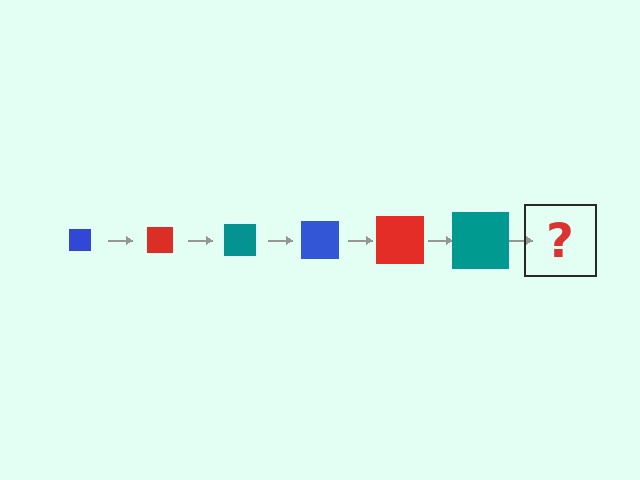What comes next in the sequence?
The next element should be a blue square, larger than the previous one.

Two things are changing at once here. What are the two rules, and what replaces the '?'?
The two rules are that the square grows larger each step and the color cycles through blue, red, and teal. The '?' should be a blue square, larger than the previous one.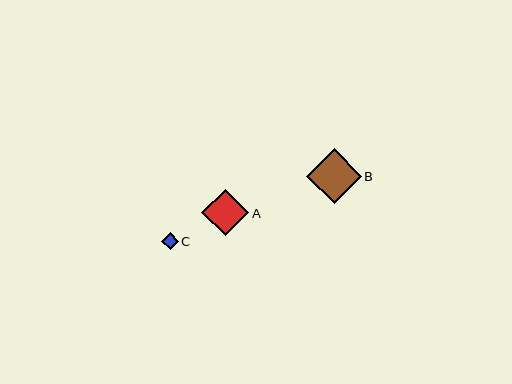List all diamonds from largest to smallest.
From largest to smallest: B, A, C.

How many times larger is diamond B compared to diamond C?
Diamond B is approximately 3.3 times the size of diamond C.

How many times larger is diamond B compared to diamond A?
Diamond B is approximately 1.2 times the size of diamond A.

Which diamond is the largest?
Diamond B is the largest with a size of approximately 55 pixels.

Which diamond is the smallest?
Diamond C is the smallest with a size of approximately 17 pixels.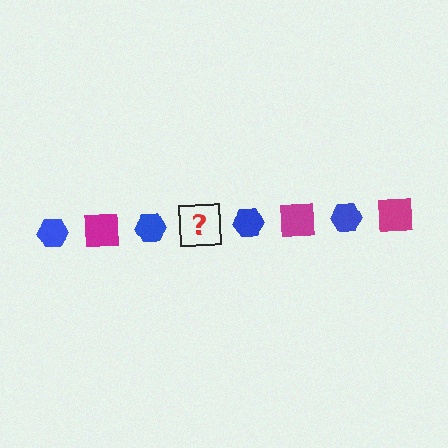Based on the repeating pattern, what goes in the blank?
The blank should be a magenta square.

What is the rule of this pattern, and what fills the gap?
The rule is that the pattern alternates between blue hexagon and magenta square. The gap should be filled with a magenta square.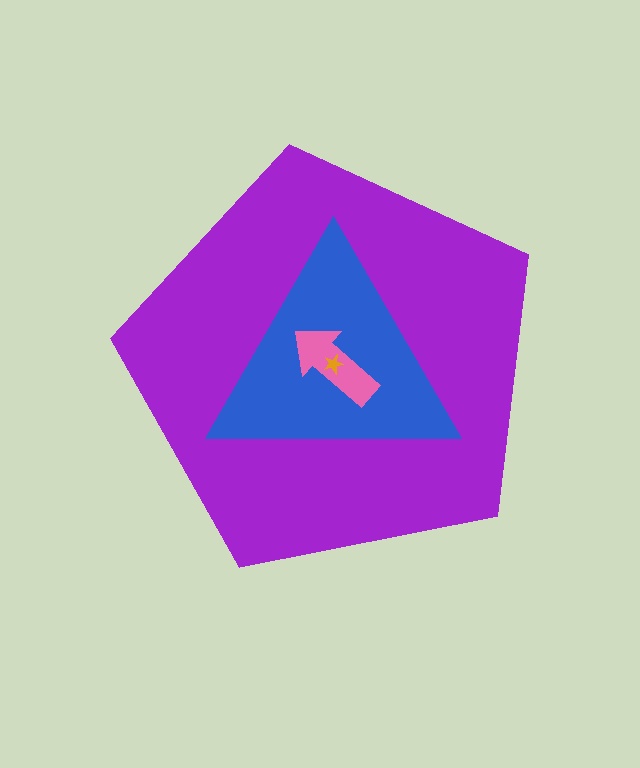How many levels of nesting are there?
4.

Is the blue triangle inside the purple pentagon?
Yes.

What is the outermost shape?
The purple pentagon.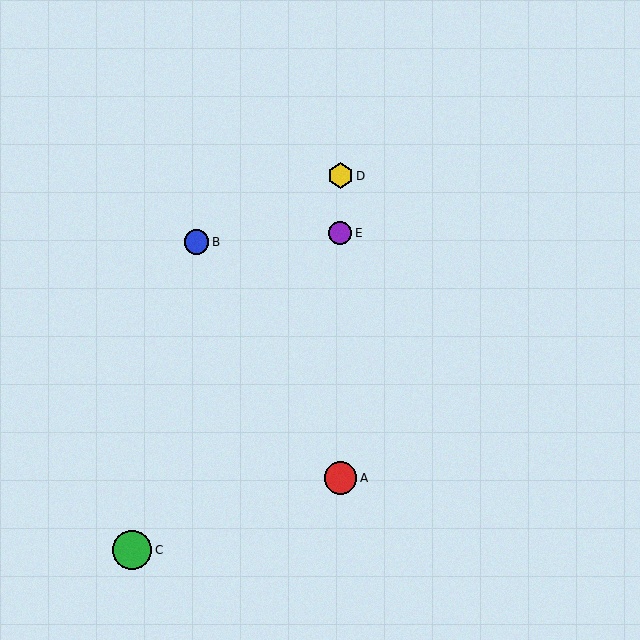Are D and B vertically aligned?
No, D is at x≈340 and B is at x≈197.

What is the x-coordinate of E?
Object E is at x≈340.